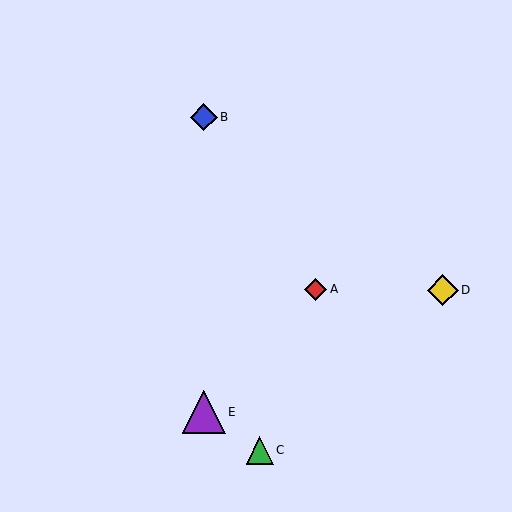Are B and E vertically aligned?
Yes, both are at x≈204.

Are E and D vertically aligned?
No, E is at x≈204 and D is at x≈443.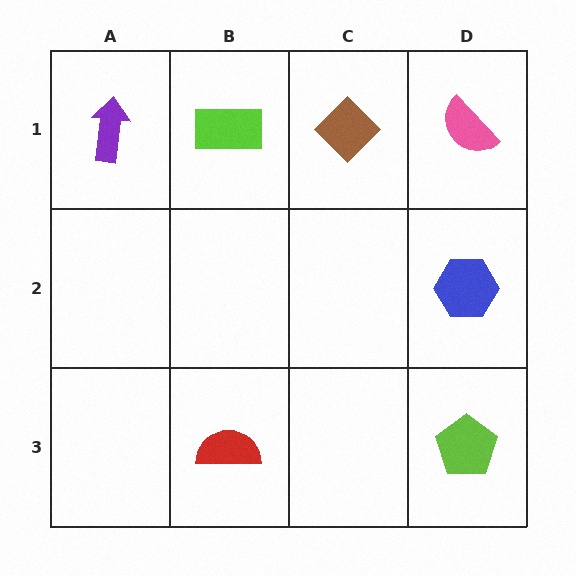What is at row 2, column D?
A blue hexagon.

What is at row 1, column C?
A brown diamond.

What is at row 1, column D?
A pink semicircle.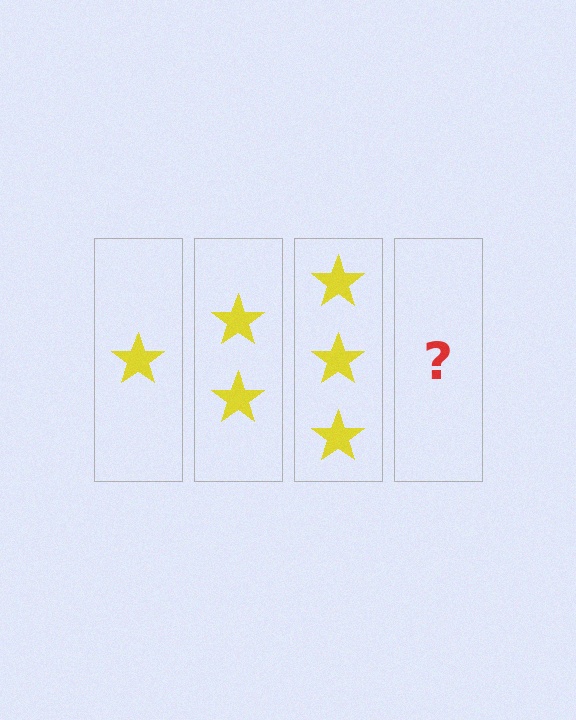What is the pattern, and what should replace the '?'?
The pattern is that each step adds one more star. The '?' should be 4 stars.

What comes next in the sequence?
The next element should be 4 stars.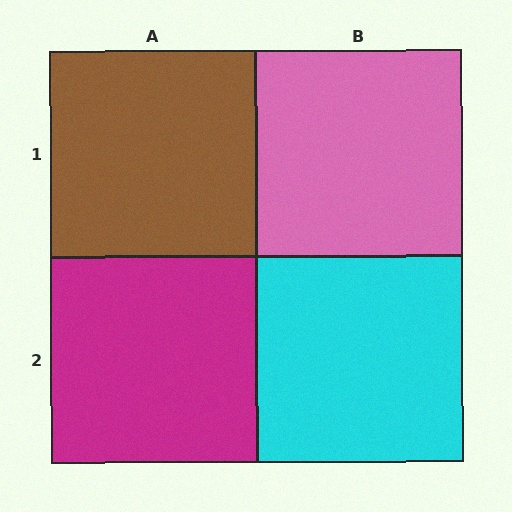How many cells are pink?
1 cell is pink.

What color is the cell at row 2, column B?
Cyan.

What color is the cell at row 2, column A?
Magenta.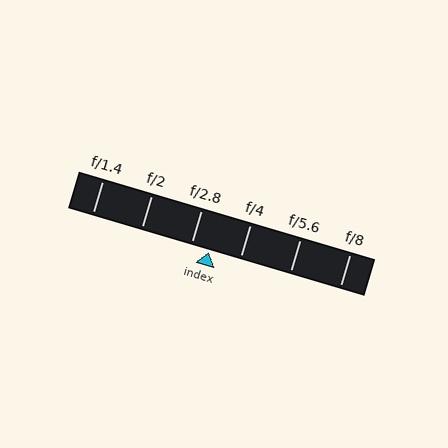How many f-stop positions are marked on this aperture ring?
There are 6 f-stop positions marked.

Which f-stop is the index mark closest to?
The index mark is closest to f/2.8.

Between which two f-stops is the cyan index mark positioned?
The index mark is between f/2.8 and f/4.